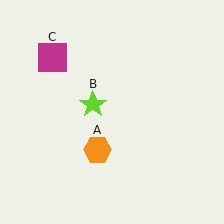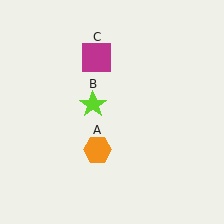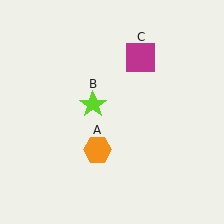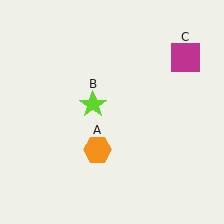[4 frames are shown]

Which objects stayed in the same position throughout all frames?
Orange hexagon (object A) and lime star (object B) remained stationary.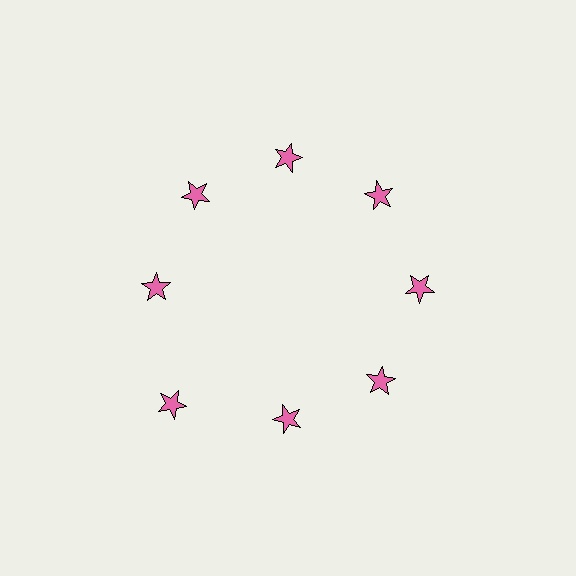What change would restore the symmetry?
The symmetry would be restored by moving it inward, back onto the ring so that all 8 stars sit at equal angles and equal distance from the center.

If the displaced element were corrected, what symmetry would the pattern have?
It would have 8-fold rotational symmetry — the pattern would map onto itself every 45 degrees.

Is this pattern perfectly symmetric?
No. The 8 pink stars are arranged in a ring, but one element near the 8 o'clock position is pushed outward from the center, breaking the 8-fold rotational symmetry.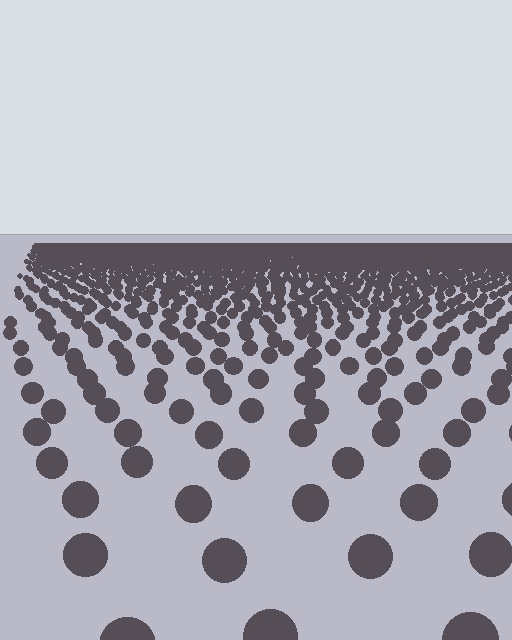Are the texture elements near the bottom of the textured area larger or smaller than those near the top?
Larger. Near the bottom, elements are closer to the viewer and appear at a bigger on-screen size.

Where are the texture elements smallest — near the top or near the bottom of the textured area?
Near the top.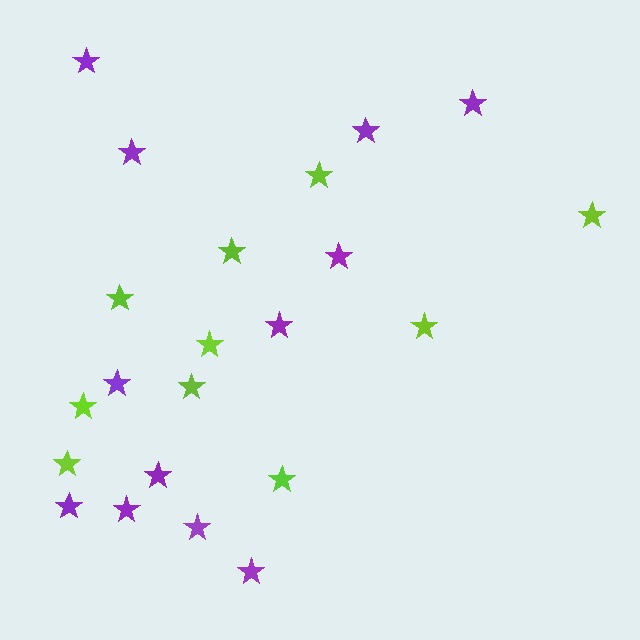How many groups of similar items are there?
There are 2 groups: one group of lime stars (10) and one group of purple stars (12).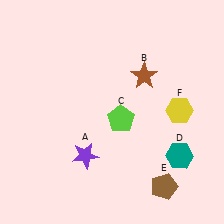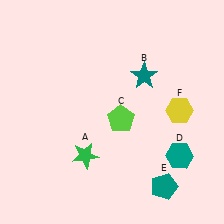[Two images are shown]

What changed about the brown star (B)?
In Image 1, B is brown. In Image 2, it changed to teal.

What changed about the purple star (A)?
In Image 1, A is purple. In Image 2, it changed to green.